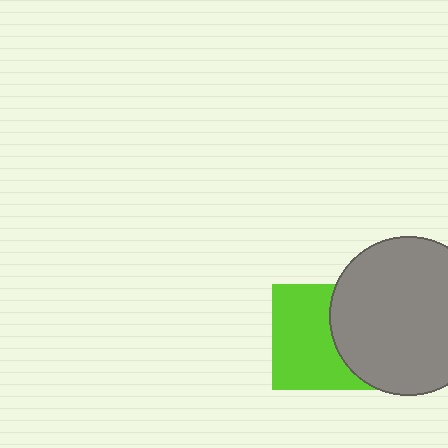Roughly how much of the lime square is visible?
About half of it is visible (roughly 64%).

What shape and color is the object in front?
The object in front is a gray circle.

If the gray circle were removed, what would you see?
You would see the complete lime square.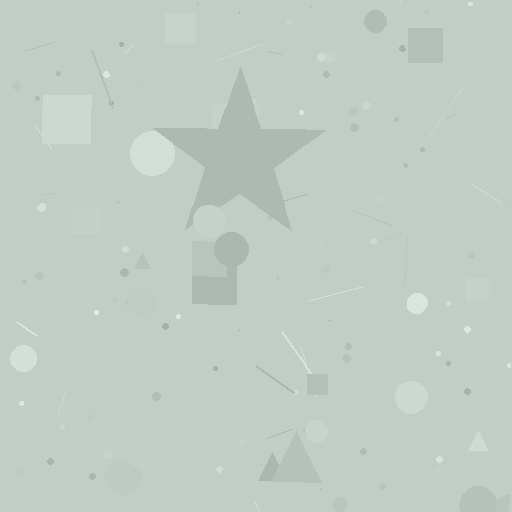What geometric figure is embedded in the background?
A star is embedded in the background.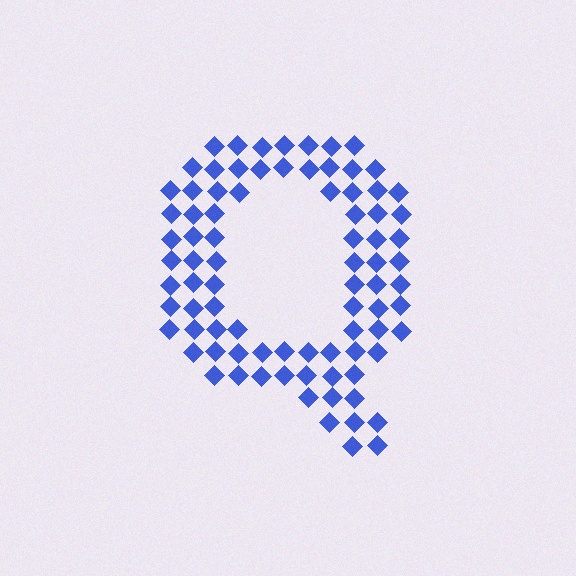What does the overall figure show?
The overall figure shows the letter Q.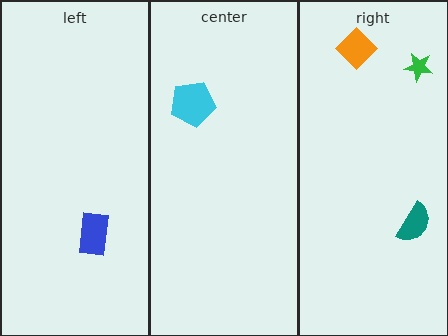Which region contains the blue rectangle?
The left region.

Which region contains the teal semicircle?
The right region.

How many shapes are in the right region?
3.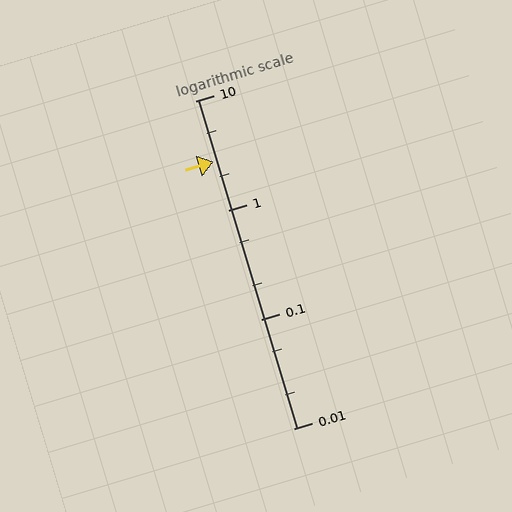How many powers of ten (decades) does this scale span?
The scale spans 3 decades, from 0.01 to 10.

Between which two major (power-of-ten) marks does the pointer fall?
The pointer is between 1 and 10.